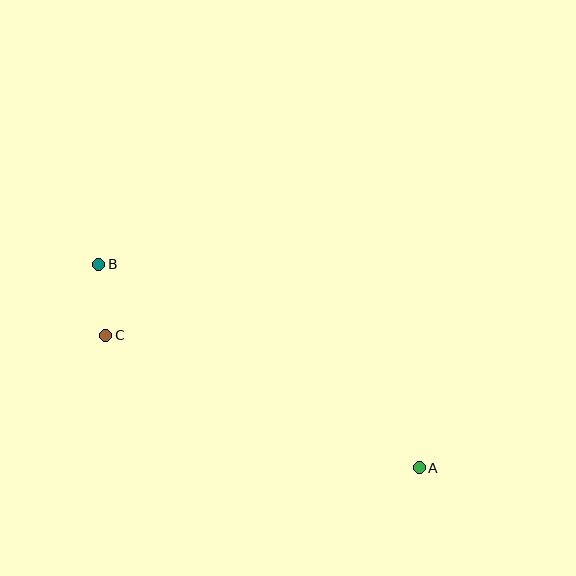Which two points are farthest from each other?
Points A and B are farthest from each other.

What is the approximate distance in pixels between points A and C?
The distance between A and C is approximately 340 pixels.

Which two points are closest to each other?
Points B and C are closest to each other.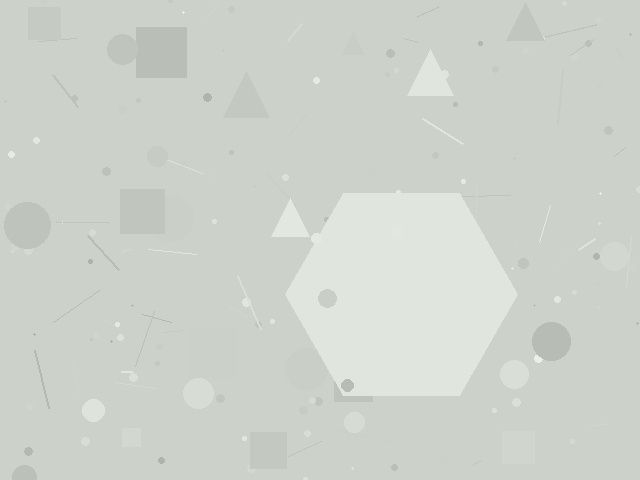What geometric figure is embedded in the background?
A hexagon is embedded in the background.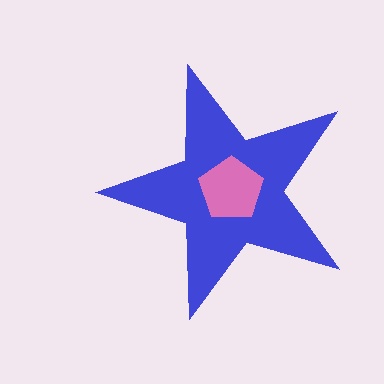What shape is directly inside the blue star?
The pink pentagon.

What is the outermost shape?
The blue star.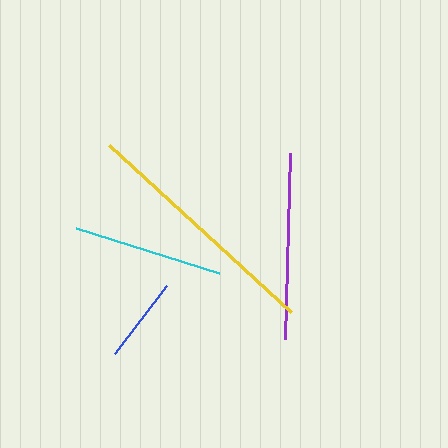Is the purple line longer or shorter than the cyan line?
The purple line is longer than the cyan line.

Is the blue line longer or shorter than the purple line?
The purple line is longer than the blue line.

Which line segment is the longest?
The yellow line is the longest at approximately 247 pixels.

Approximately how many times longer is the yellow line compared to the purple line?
The yellow line is approximately 1.3 times the length of the purple line.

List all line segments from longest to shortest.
From longest to shortest: yellow, purple, cyan, blue.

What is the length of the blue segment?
The blue segment is approximately 85 pixels long.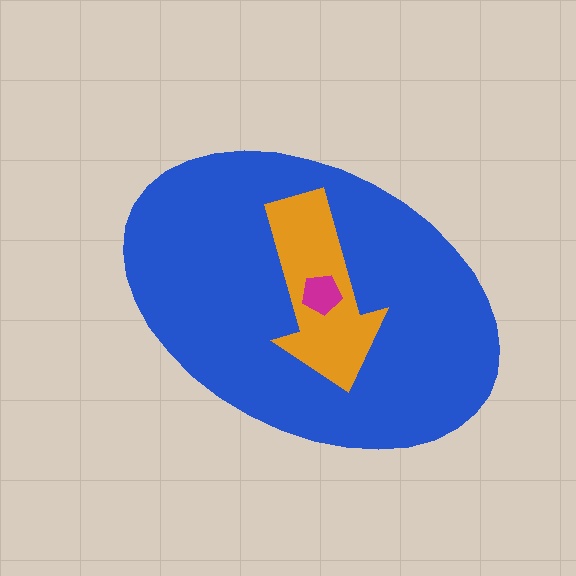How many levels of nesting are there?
3.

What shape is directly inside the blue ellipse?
The orange arrow.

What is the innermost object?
The magenta pentagon.